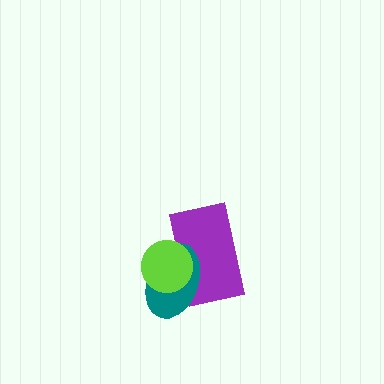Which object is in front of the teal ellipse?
The lime circle is in front of the teal ellipse.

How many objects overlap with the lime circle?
2 objects overlap with the lime circle.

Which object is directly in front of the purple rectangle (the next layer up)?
The teal ellipse is directly in front of the purple rectangle.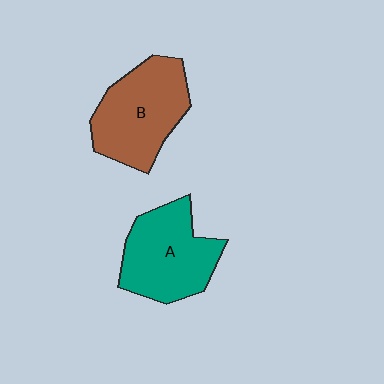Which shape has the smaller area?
Shape A (teal).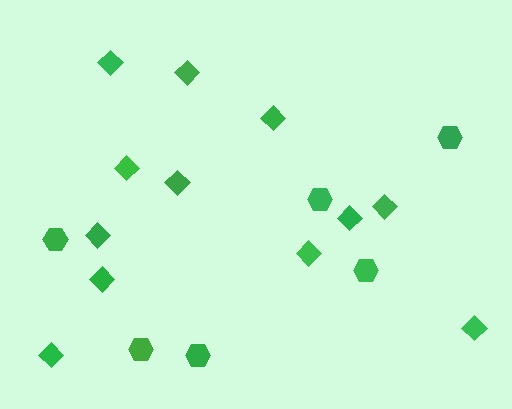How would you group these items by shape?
There are 2 groups: one group of hexagons (6) and one group of diamonds (12).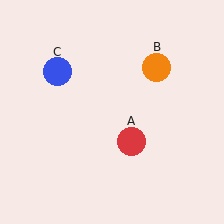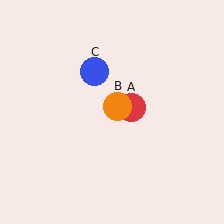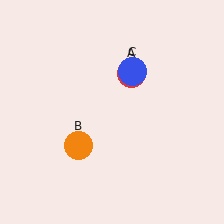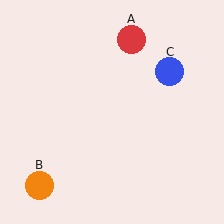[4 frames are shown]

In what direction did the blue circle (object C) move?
The blue circle (object C) moved right.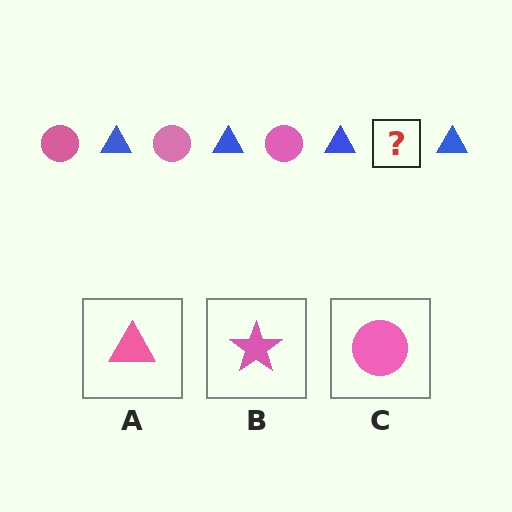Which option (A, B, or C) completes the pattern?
C.